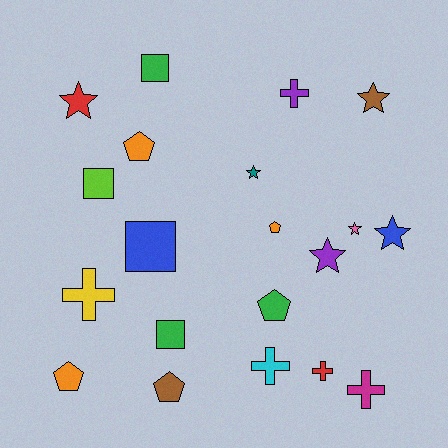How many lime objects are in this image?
There is 1 lime object.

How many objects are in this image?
There are 20 objects.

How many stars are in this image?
There are 6 stars.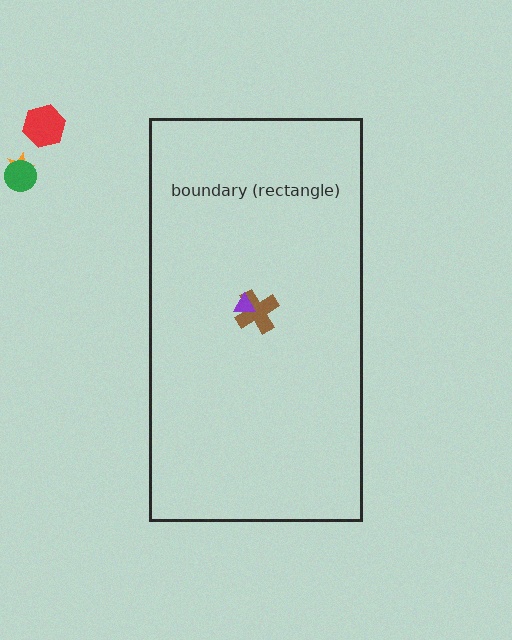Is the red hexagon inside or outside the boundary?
Outside.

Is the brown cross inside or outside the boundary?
Inside.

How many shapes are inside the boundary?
2 inside, 3 outside.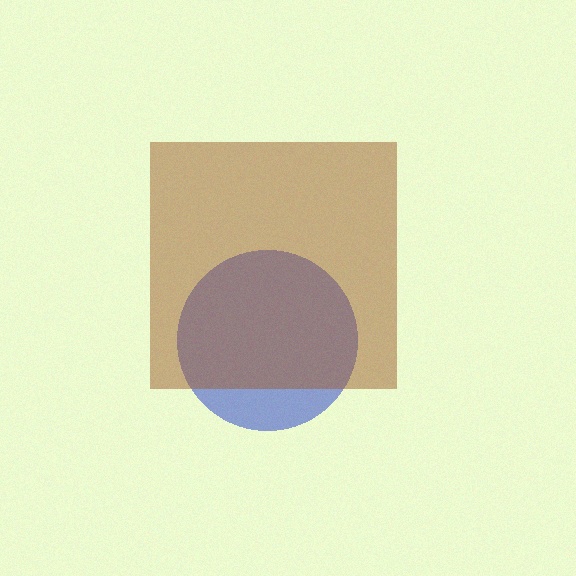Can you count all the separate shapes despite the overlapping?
Yes, there are 2 separate shapes.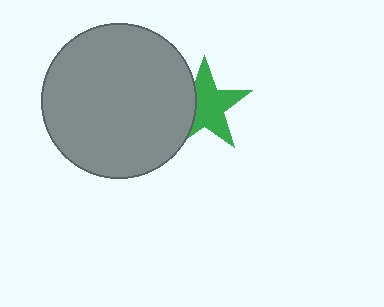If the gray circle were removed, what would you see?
You would see the complete green star.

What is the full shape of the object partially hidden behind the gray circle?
The partially hidden object is a green star.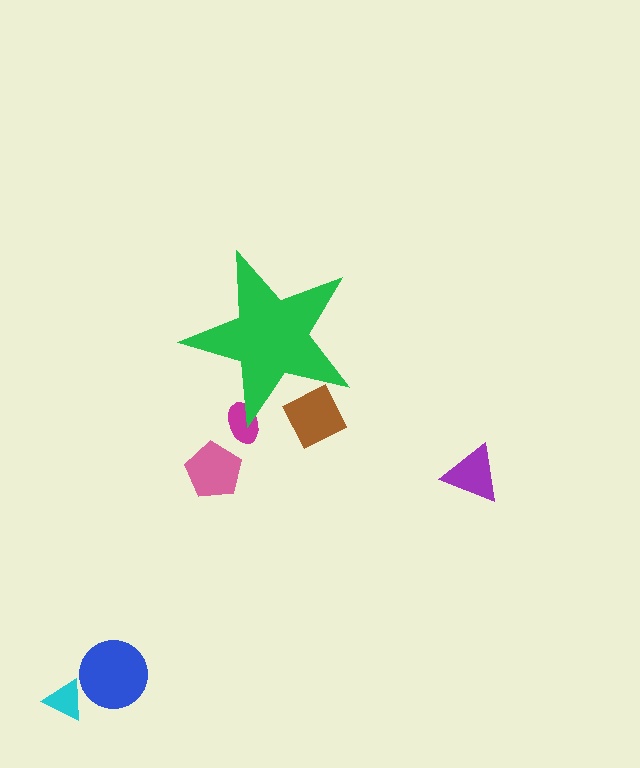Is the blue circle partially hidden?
No, the blue circle is fully visible.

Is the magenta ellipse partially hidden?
Yes, the magenta ellipse is partially hidden behind the green star.